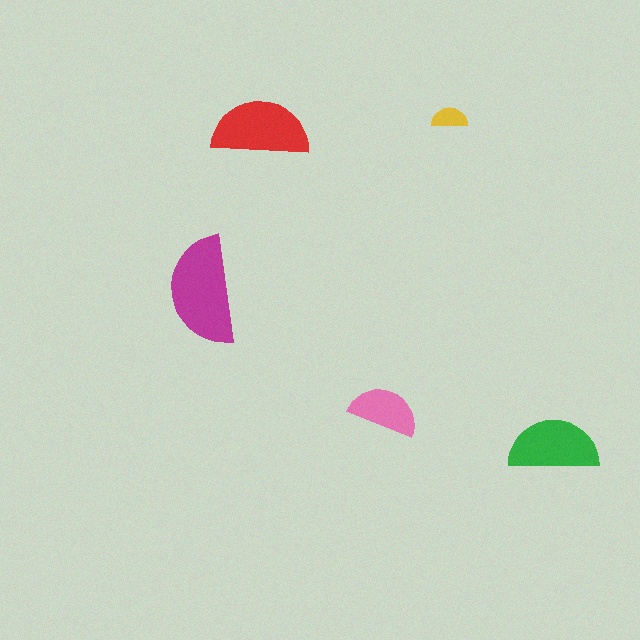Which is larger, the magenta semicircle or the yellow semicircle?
The magenta one.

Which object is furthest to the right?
The green semicircle is rightmost.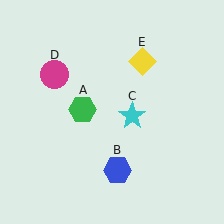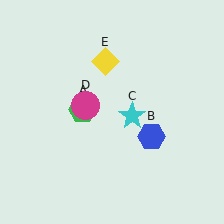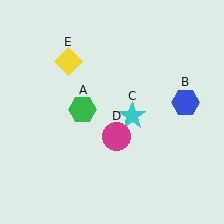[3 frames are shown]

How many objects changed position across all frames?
3 objects changed position: blue hexagon (object B), magenta circle (object D), yellow diamond (object E).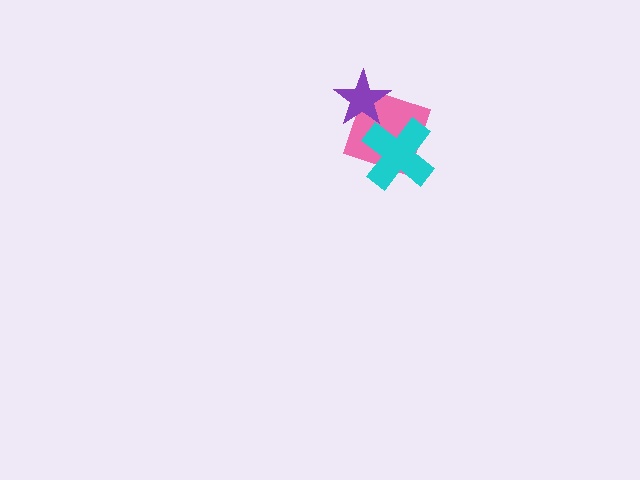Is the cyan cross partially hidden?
No, no other shape covers it.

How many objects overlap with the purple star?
1 object overlaps with the purple star.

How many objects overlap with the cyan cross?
1 object overlaps with the cyan cross.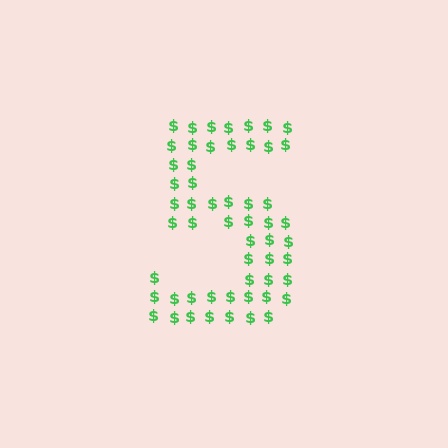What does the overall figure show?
The overall figure shows the digit 5.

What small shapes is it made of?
It is made of small dollar signs.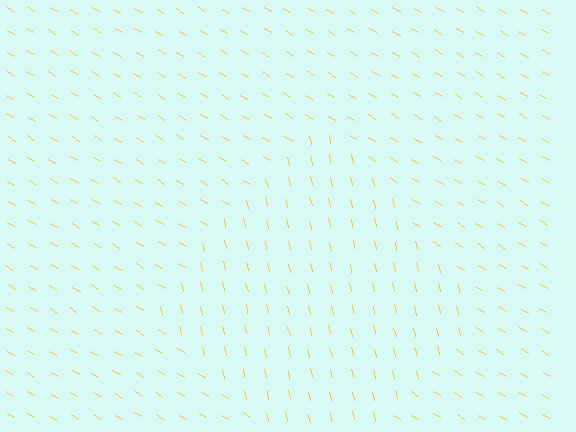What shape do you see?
I see a diamond.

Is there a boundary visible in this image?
Yes, there is a texture boundary formed by a change in line orientation.